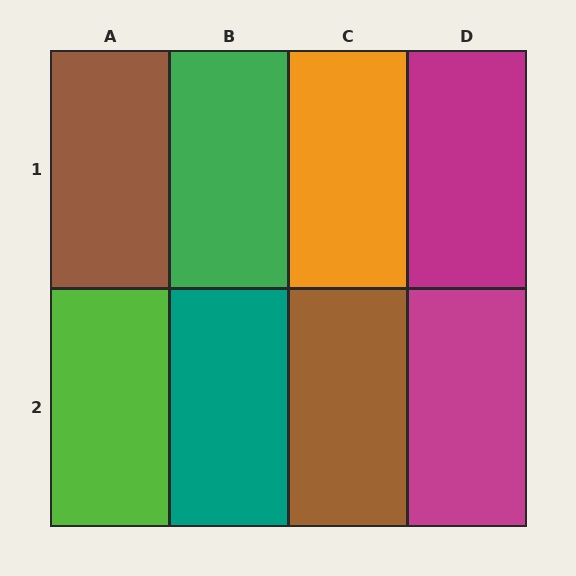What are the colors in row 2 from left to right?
Lime, teal, brown, magenta.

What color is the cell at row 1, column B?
Green.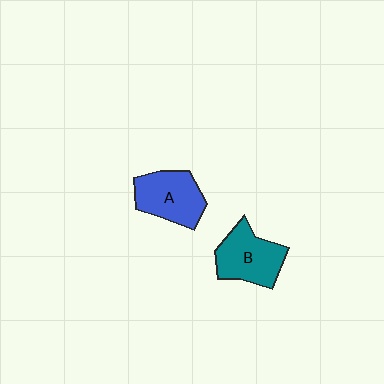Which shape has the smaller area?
Shape A (blue).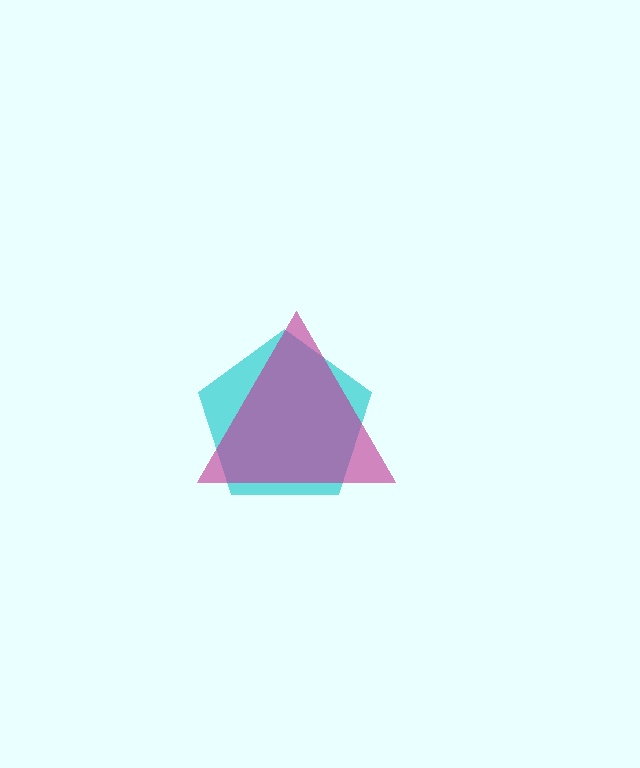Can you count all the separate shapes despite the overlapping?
Yes, there are 2 separate shapes.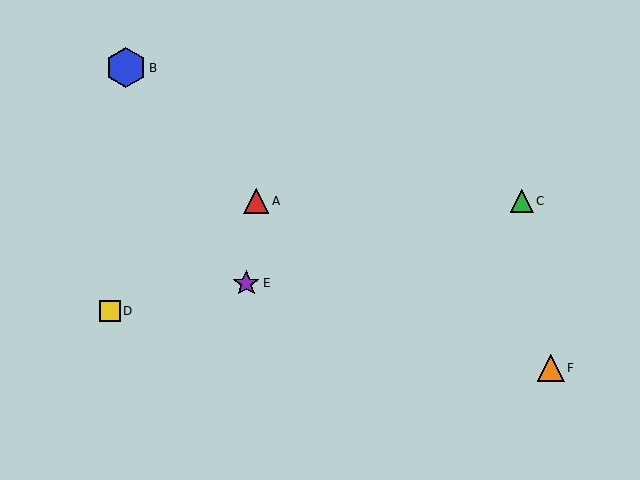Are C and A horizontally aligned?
Yes, both are at y≈201.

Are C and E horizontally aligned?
No, C is at y≈201 and E is at y≈283.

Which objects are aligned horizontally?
Objects A, C are aligned horizontally.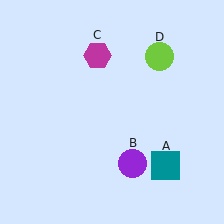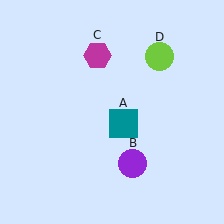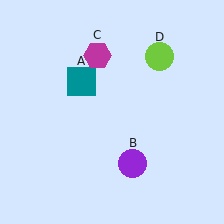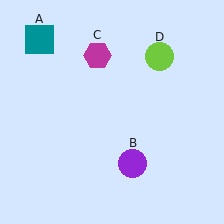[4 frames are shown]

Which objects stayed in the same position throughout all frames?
Purple circle (object B) and magenta hexagon (object C) and lime circle (object D) remained stationary.